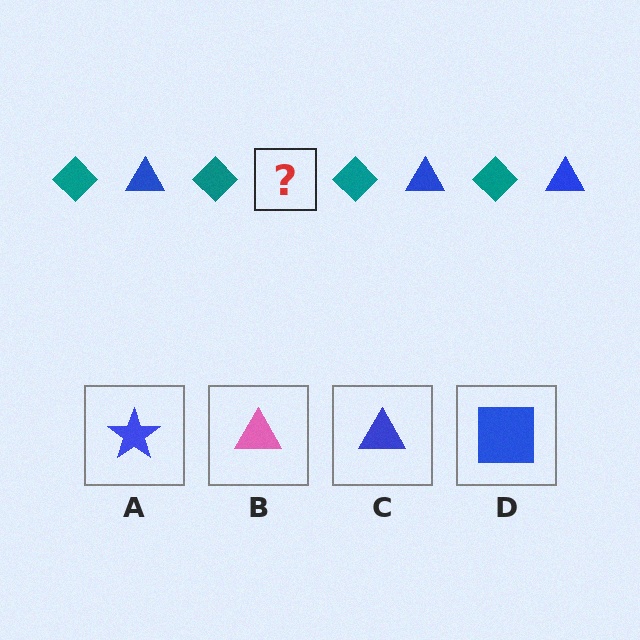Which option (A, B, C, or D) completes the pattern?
C.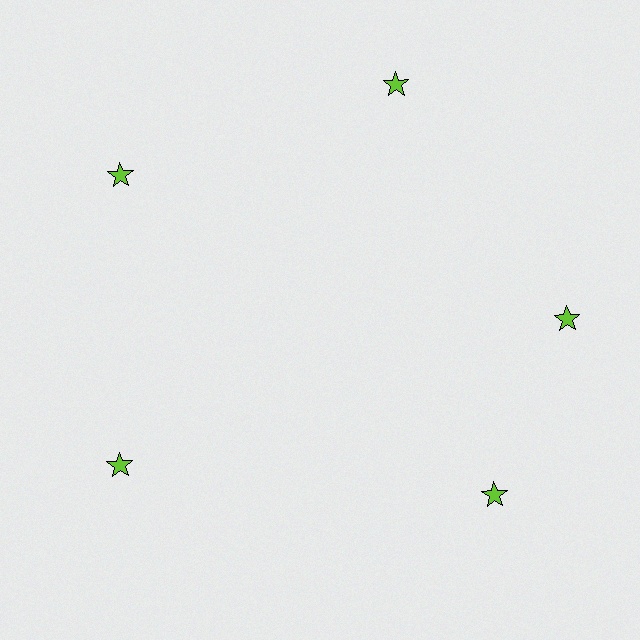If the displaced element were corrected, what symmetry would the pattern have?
It would have 5-fold rotational symmetry — the pattern would map onto itself every 72 degrees.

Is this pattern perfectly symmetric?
No. The 5 lime stars are arranged in a ring, but one element near the 5 o'clock position is rotated out of alignment along the ring, breaking the 5-fold rotational symmetry.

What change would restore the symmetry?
The symmetry would be restored by rotating it back into even spacing with its neighbors so that all 5 stars sit at equal angles and equal distance from the center.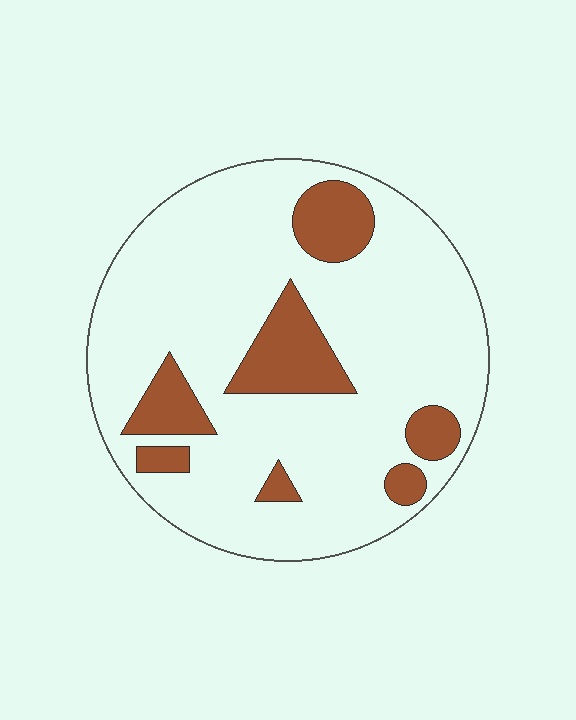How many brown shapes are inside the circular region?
7.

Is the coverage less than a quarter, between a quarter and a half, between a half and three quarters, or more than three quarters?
Less than a quarter.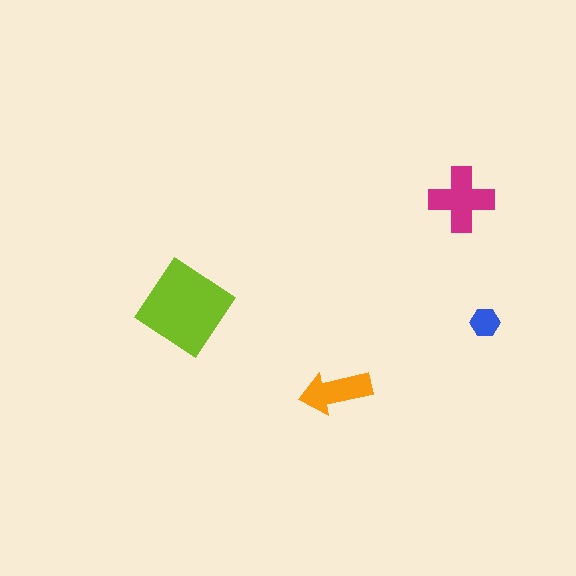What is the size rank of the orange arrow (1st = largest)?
3rd.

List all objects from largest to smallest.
The lime diamond, the magenta cross, the orange arrow, the blue hexagon.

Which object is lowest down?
The orange arrow is bottommost.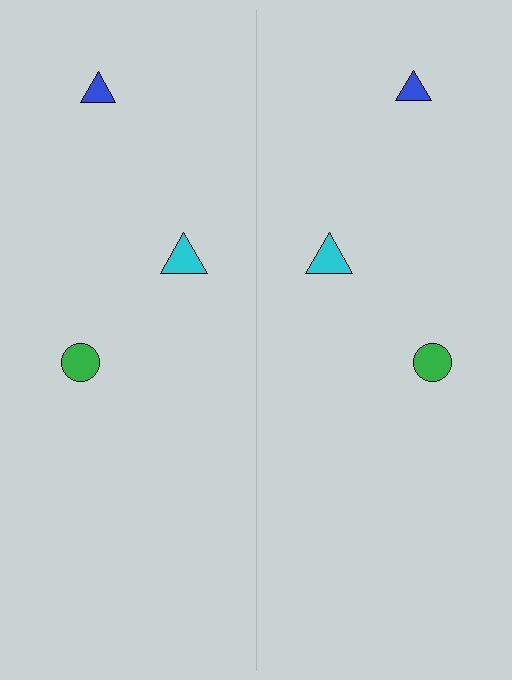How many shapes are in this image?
There are 6 shapes in this image.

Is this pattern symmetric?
Yes, this pattern has bilateral (reflection) symmetry.